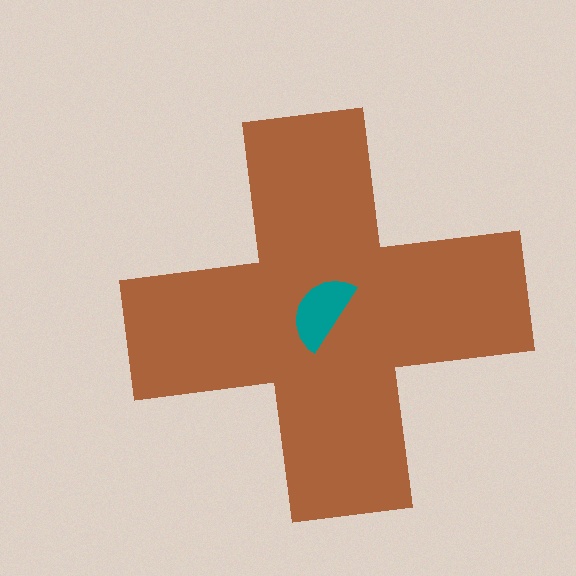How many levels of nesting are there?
2.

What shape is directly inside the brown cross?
The teal semicircle.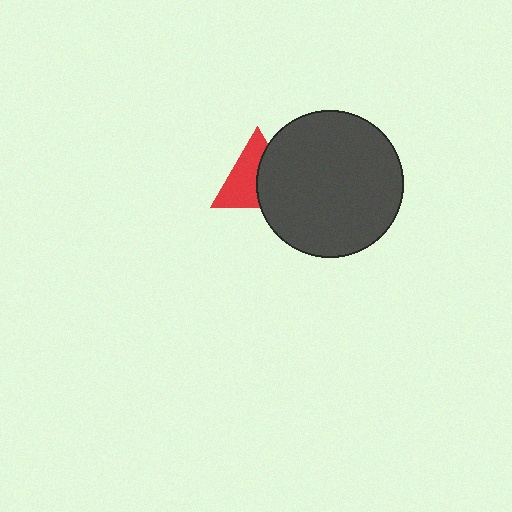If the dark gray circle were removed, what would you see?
You would see the complete red triangle.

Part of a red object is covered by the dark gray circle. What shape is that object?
It is a triangle.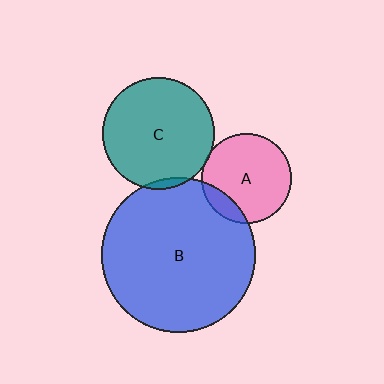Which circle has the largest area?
Circle B (blue).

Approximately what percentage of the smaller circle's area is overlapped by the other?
Approximately 5%.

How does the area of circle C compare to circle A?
Approximately 1.5 times.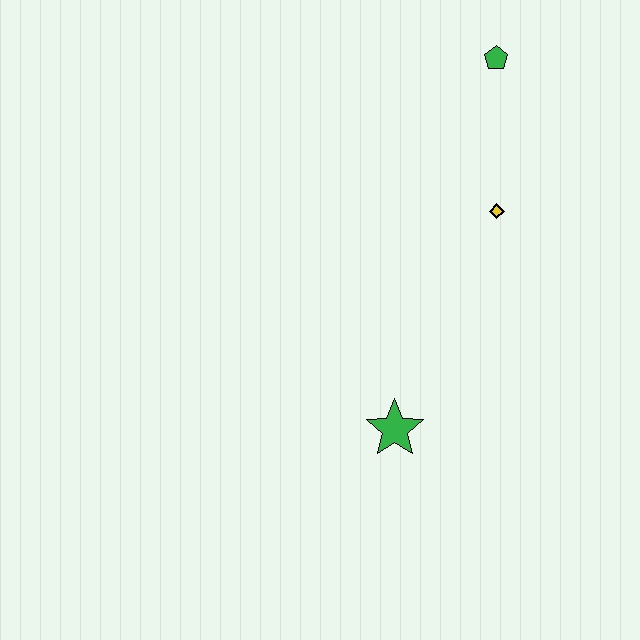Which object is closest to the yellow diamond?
The green pentagon is closest to the yellow diamond.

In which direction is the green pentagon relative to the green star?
The green pentagon is above the green star.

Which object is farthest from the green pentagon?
The green star is farthest from the green pentagon.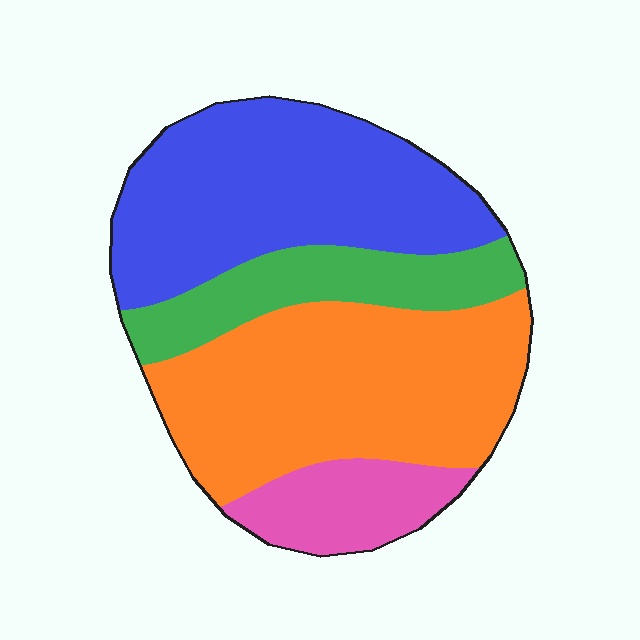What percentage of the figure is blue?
Blue takes up about one third (1/3) of the figure.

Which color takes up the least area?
Pink, at roughly 10%.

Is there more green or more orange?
Orange.